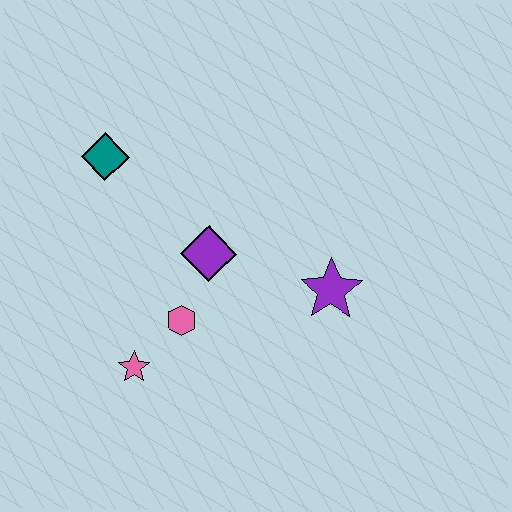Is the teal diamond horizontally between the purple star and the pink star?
No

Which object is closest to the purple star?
The purple diamond is closest to the purple star.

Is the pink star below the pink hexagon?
Yes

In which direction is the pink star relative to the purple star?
The pink star is to the left of the purple star.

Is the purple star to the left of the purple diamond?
No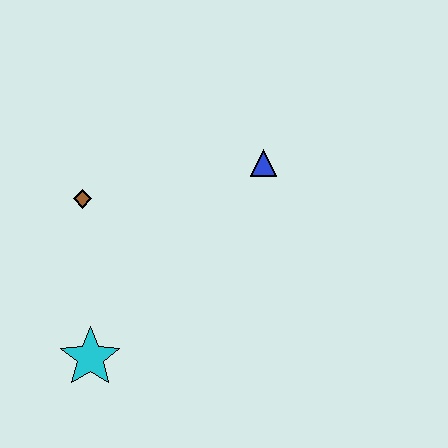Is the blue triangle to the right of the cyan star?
Yes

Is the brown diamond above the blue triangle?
No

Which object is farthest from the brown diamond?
The blue triangle is farthest from the brown diamond.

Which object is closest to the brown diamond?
The cyan star is closest to the brown diamond.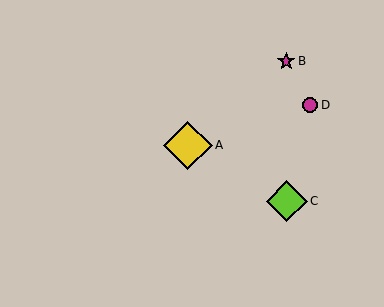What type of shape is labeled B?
Shape B is a magenta star.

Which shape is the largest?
The yellow diamond (labeled A) is the largest.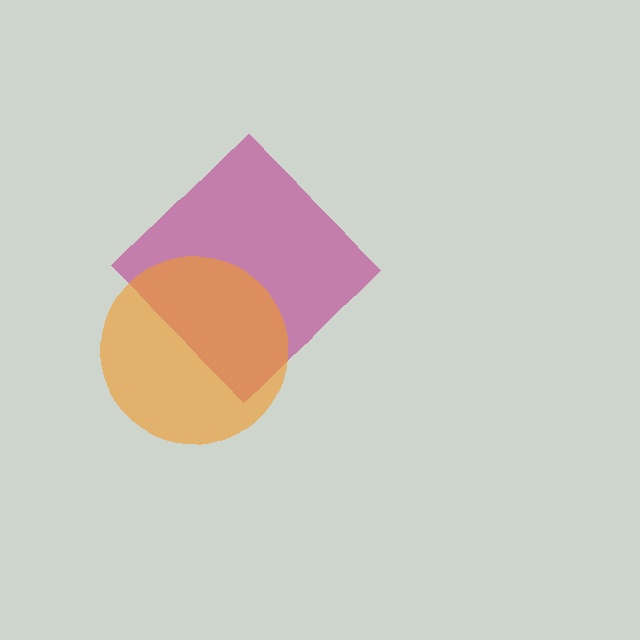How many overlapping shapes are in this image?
There are 2 overlapping shapes in the image.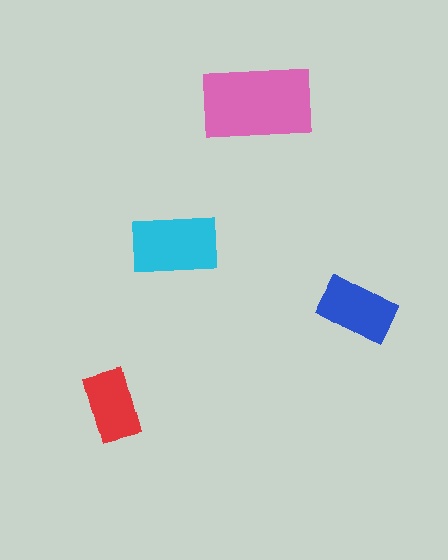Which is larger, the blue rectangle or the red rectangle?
The blue one.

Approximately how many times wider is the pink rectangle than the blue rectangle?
About 1.5 times wider.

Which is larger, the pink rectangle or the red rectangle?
The pink one.